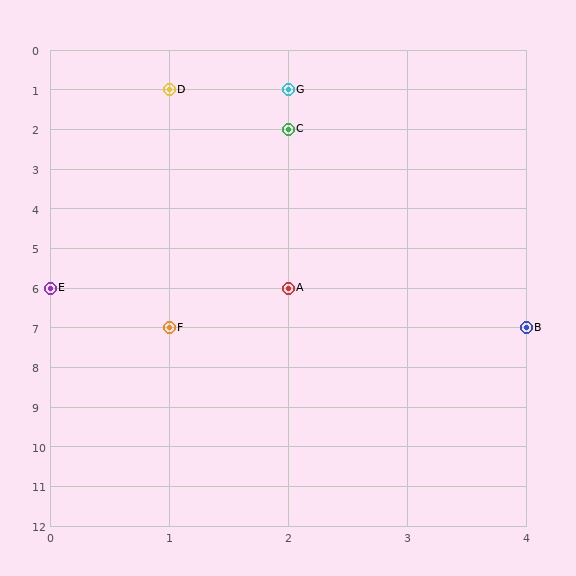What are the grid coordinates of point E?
Point E is at grid coordinates (0, 6).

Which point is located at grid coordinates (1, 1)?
Point D is at (1, 1).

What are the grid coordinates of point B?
Point B is at grid coordinates (4, 7).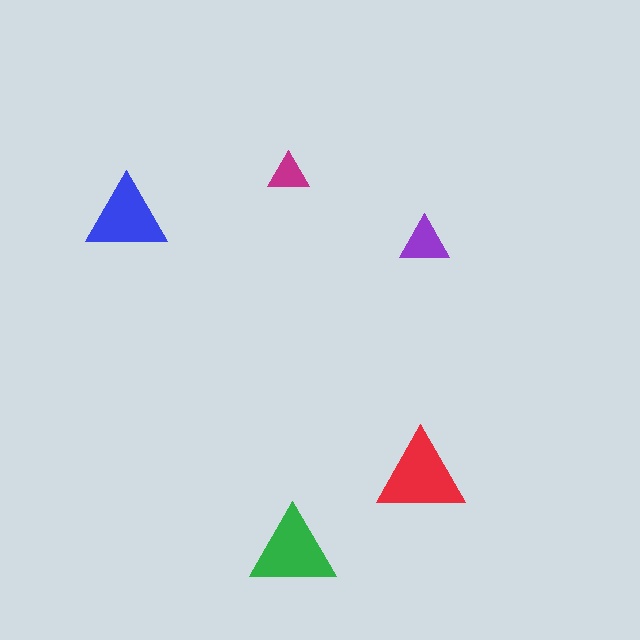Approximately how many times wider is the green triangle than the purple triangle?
About 1.5 times wider.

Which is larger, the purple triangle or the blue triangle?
The blue one.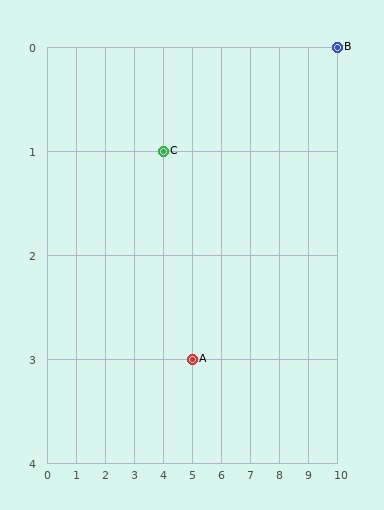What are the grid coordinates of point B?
Point B is at grid coordinates (10, 0).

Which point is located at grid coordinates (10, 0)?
Point B is at (10, 0).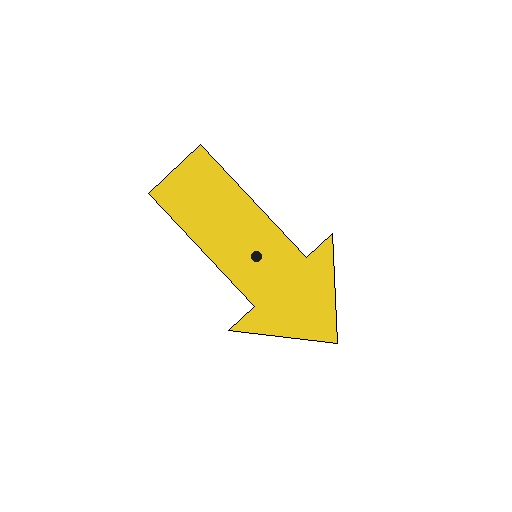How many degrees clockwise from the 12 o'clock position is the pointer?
Approximately 137 degrees.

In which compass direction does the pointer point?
Southeast.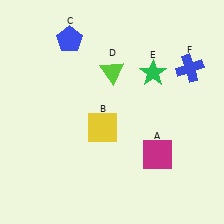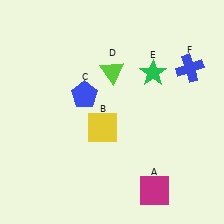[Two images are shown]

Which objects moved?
The objects that moved are: the magenta square (A), the blue pentagon (C).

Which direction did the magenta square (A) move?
The magenta square (A) moved down.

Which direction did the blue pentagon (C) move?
The blue pentagon (C) moved down.